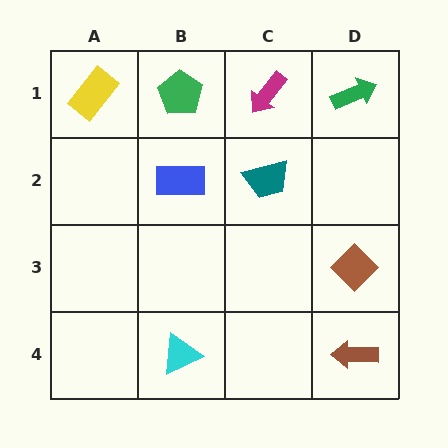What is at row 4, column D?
A brown arrow.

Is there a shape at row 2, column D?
No, that cell is empty.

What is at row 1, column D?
A green arrow.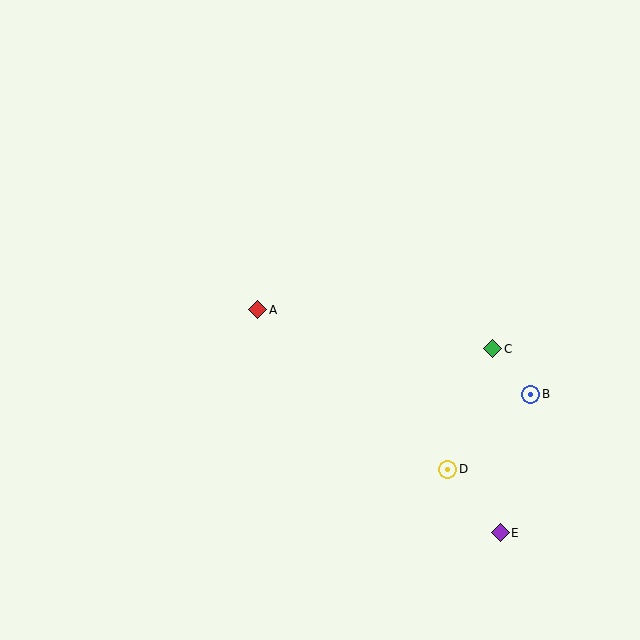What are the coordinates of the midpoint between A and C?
The midpoint between A and C is at (375, 329).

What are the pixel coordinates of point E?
Point E is at (500, 533).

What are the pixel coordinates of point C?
Point C is at (493, 349).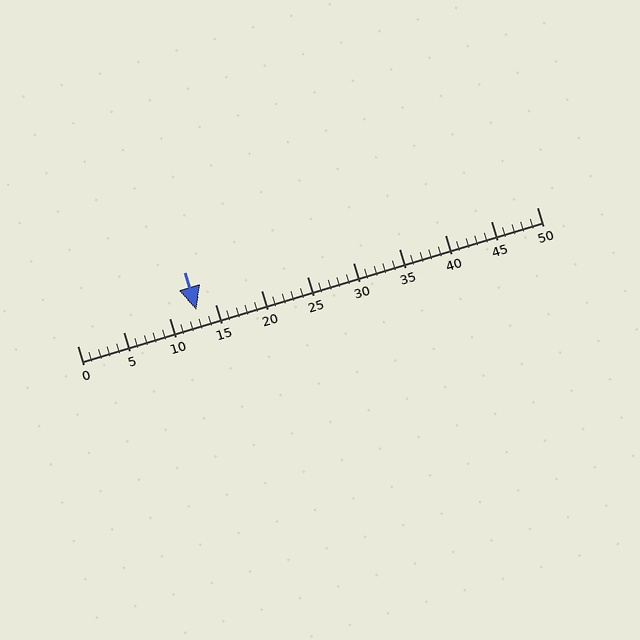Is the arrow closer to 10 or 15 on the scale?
The arrow is closer to 15.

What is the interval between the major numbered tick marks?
The major tick marks are spaced 5 units apart.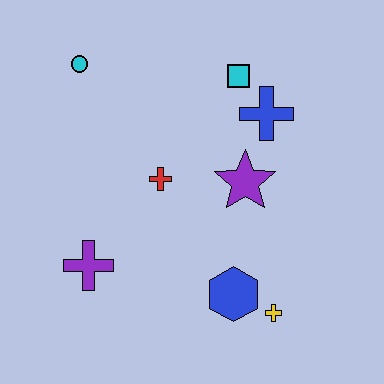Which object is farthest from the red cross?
The yellow cross is farthest from the red cross.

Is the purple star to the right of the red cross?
Yes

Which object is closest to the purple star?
The blue cross is closest to the purple star.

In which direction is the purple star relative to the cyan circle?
The purple star is to the right of the cyan circle.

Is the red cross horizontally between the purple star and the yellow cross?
No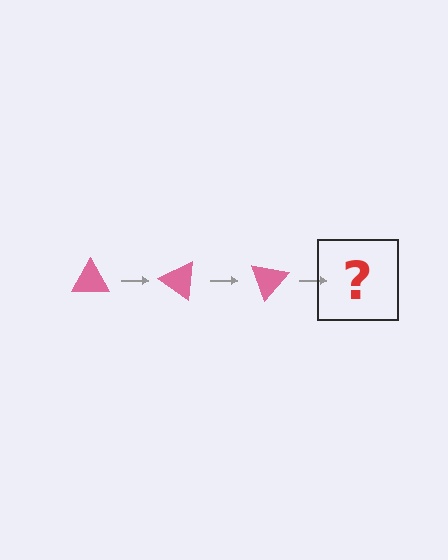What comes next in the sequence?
The next element should be a pink triangle rotated 105 degrees.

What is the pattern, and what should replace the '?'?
The pattern is that the triangle rotates 35 degrees each step. The '?' should be a pink triangle rotated 105 degrees.